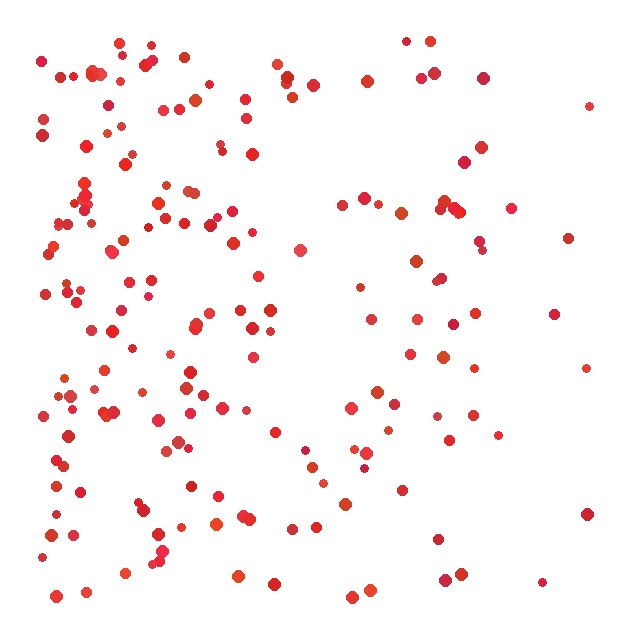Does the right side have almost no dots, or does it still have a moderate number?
Still a moderate number, just noticeably fewer than the left.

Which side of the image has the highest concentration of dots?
The left.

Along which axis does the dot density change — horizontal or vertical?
Horizontal.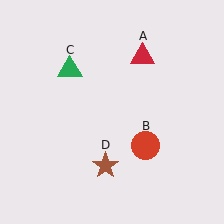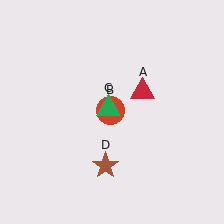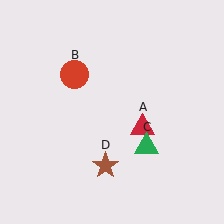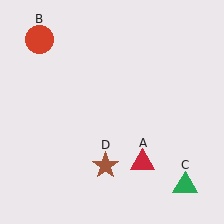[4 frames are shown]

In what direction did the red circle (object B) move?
The red circle (object B) moved up and to the left.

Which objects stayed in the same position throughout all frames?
Brown star (object D) remained stationary.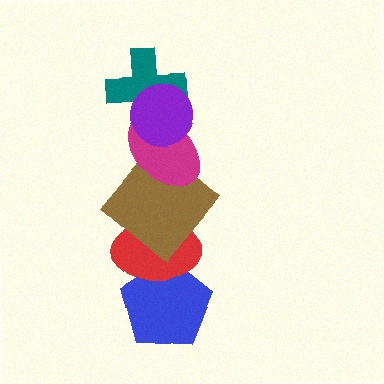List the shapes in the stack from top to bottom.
From top to bottom: the purple circle, the teal cross, the magenta ellipse, the brown diamond, the red ellipse, the blue pentagon.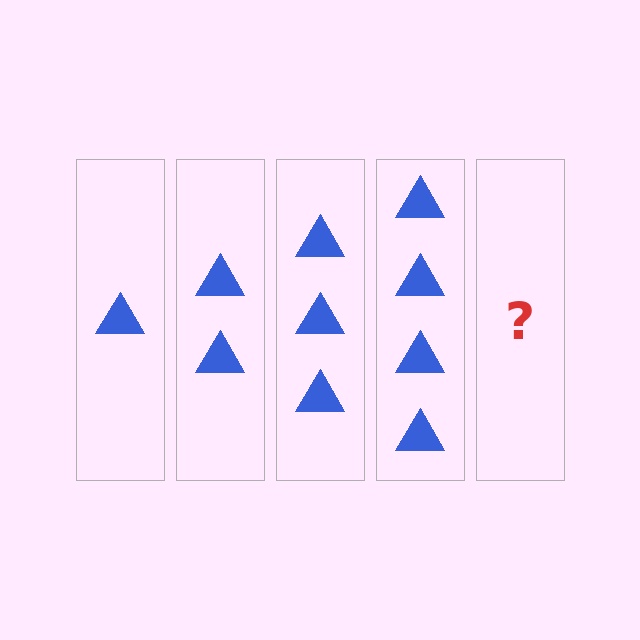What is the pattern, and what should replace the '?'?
The pattern is that each step adds one more triangle. The '?' should be 5 triangles.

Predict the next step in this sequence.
The next step is 5 triangles.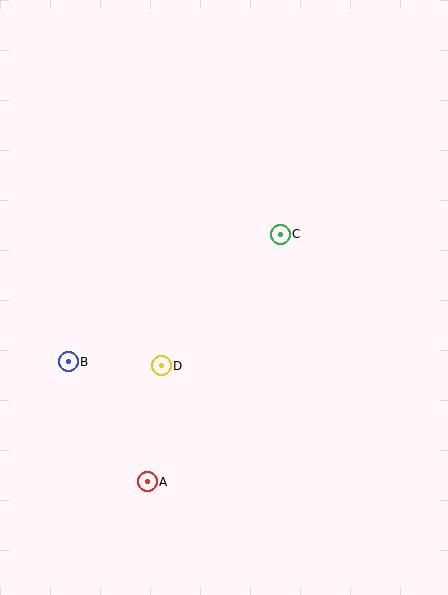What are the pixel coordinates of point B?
Point B is at (68, 362).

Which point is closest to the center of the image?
Point C at (280, 234) is closest to the center.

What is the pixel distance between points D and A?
The distance between D and A is 117 pixels.